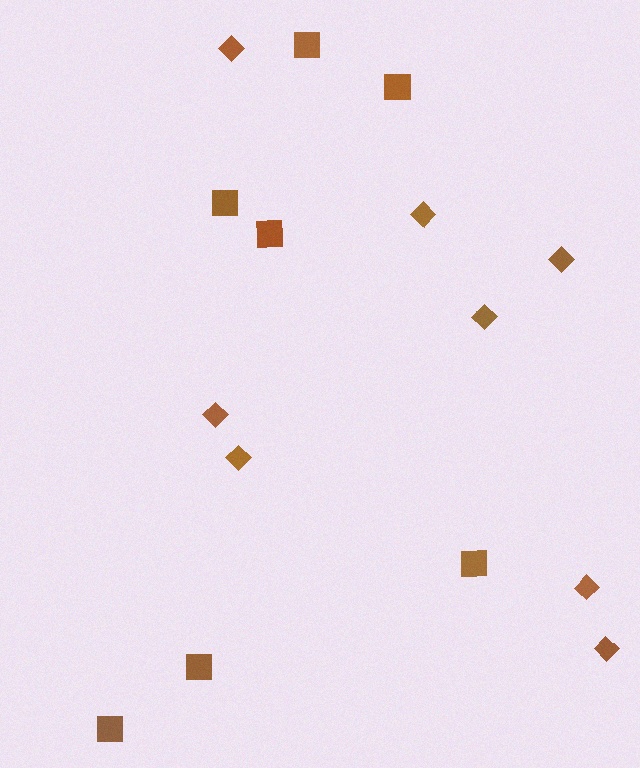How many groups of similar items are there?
There are 2 groups: one group of diamonds (8) and one group of squares (7).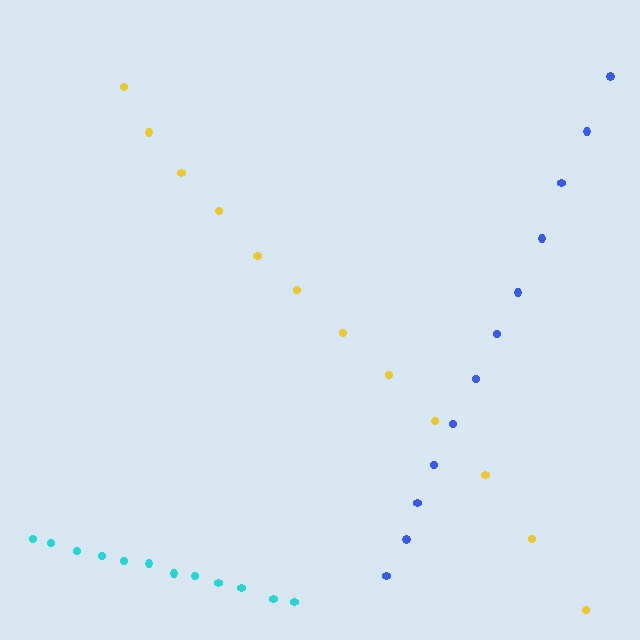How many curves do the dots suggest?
There are 3 distinct paths.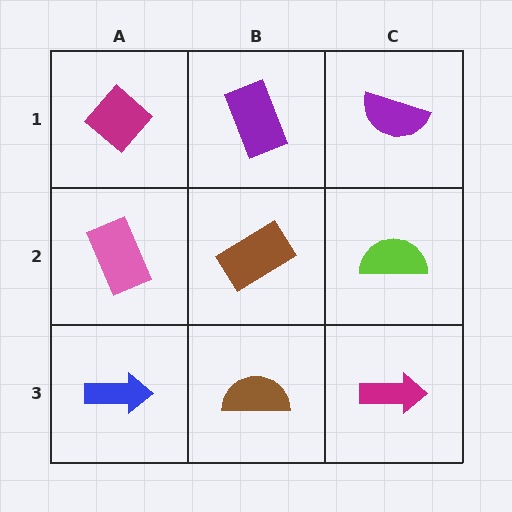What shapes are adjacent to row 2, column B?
A purple rectangle (row 1, column B), a brown semicircle (row 3, column B), a pink rectangle (row 2, column A), a lime semicircle (row 2, column C).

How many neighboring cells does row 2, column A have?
3.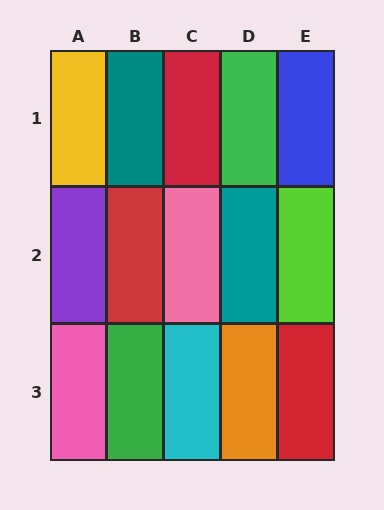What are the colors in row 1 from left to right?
Yellow, teal, red, green, blue.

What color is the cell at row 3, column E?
Red.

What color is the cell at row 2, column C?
Pink.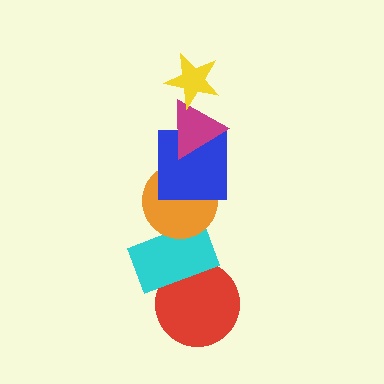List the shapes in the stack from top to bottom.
From top to bottom: the yellow star, the magenta triangle, the blue square, the orange circle, the cyan rectangle, the red circle.